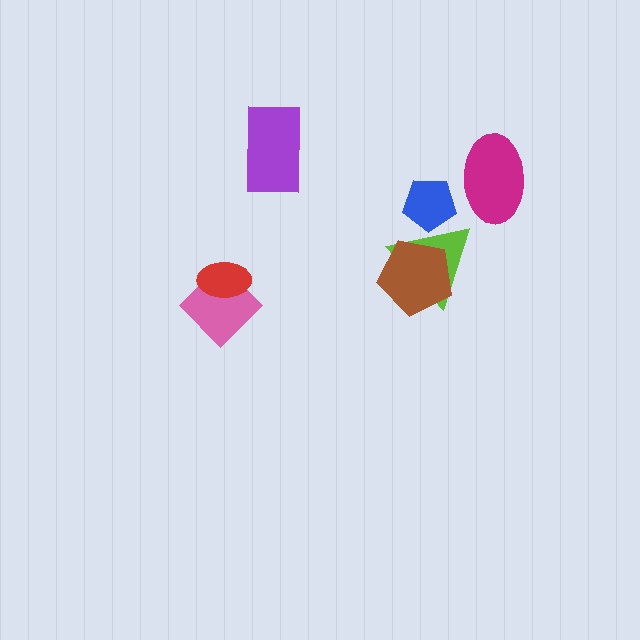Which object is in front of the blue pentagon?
The lime triangle is in front of the blue pentagon.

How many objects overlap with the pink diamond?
1 object overlaps with the pink diamond.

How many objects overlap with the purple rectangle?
0 objects overlap with the purple rectangle.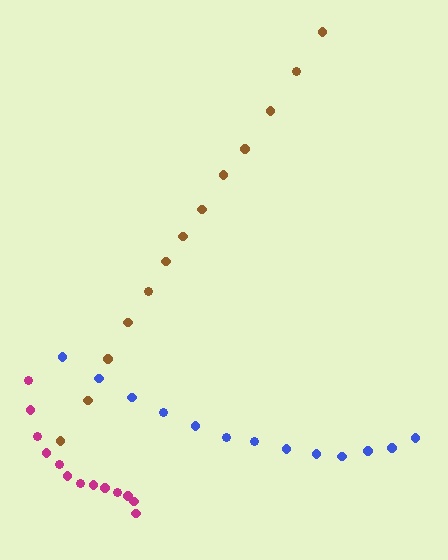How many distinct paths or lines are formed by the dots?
There are 3 distinct paths.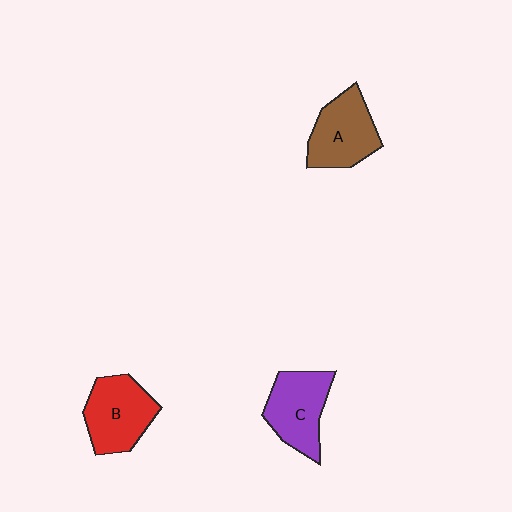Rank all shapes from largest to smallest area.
From largest to smallest: B (red), C (purple), A (brown).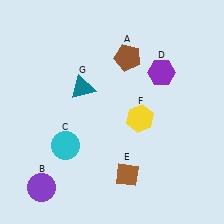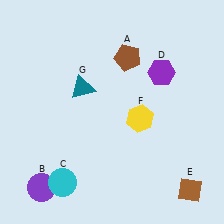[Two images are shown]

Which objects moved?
The objects that moved are: the cyan circle (C), the brown diamond (E).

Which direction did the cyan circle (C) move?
The cyan circle (C) moved down.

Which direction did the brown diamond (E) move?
The brown diamond (E) moved right.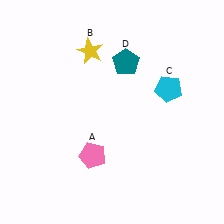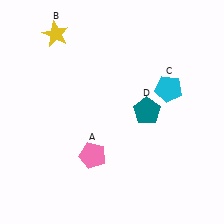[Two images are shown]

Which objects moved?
The objects that moved are: the yellow star (B), the teal pentagon (D).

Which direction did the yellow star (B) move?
The yellow star (B) moved left.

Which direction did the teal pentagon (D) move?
The teal pentagon (D) moved down.